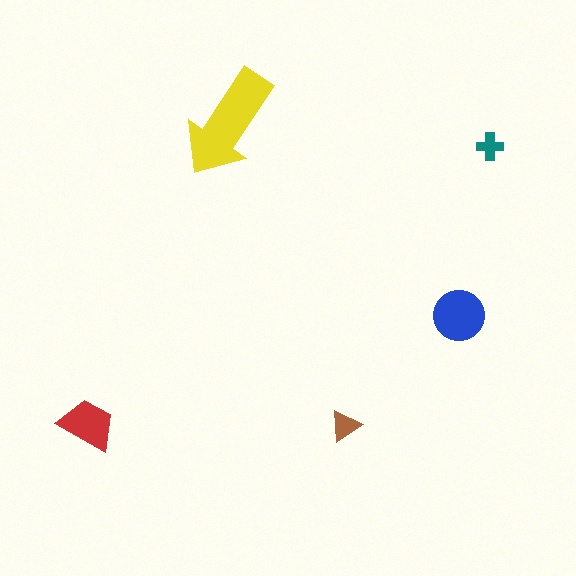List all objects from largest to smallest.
The yellow arrow, the blue circle, the red trapezoid, the brown triangle, the teal cross.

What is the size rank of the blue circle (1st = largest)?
2nd.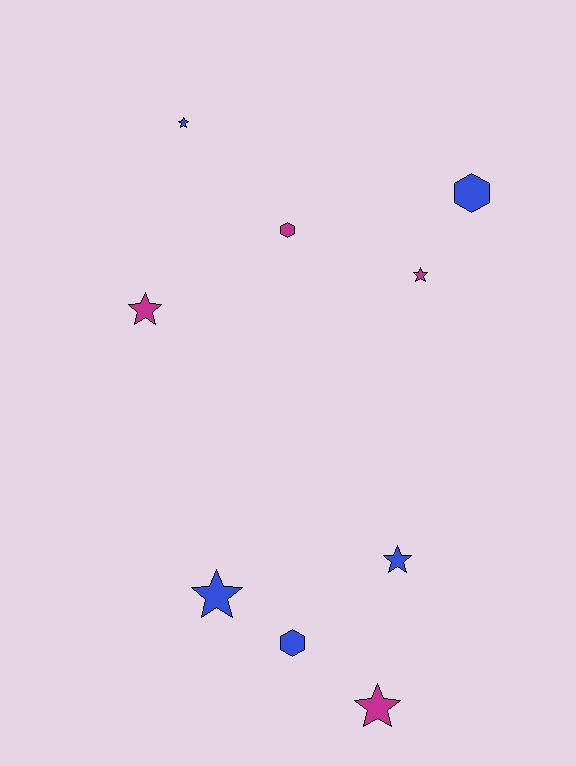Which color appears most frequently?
Blue, with 5 objects.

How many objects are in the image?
There are 9 objects.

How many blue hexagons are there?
There are 2 blue hexagons.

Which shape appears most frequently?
Star, with 6 objects.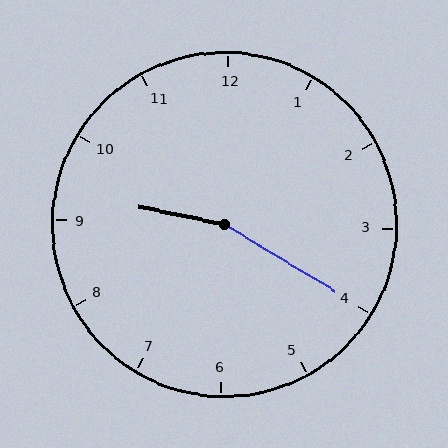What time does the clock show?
9:20.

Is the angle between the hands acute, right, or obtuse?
It is obtuse.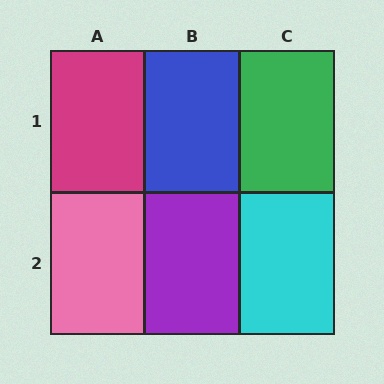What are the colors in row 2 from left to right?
Pink, purple, cyan.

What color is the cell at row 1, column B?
Blue.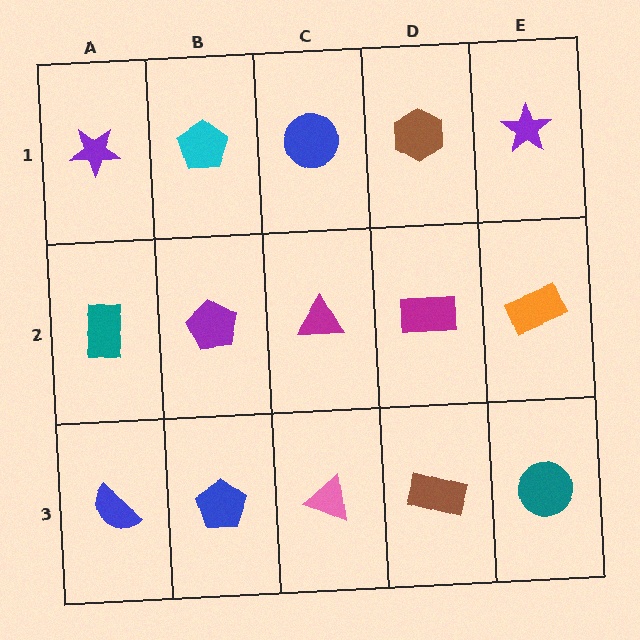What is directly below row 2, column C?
A pink triangle.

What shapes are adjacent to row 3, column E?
An orange rectangle (row 2, column E), a brown rectangle (row 3, column D).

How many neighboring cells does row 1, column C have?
3.